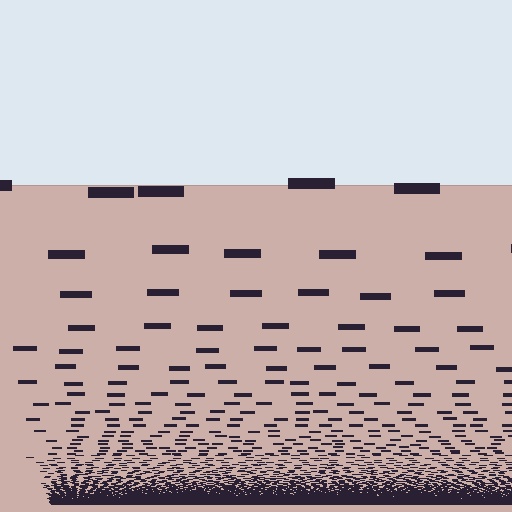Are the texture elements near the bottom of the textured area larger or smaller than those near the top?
Smaller. The gradient is inverted — elements near the bottom are smaller and denser.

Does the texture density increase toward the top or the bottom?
Density increases toward the bottom.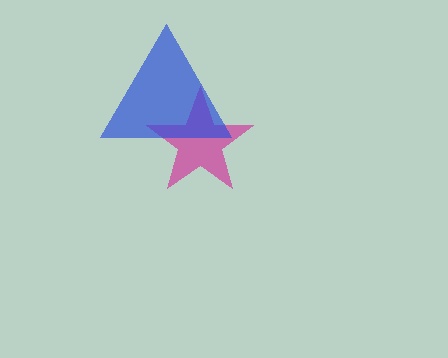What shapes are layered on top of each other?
The layered shapes are: a magenta star, a blue triangle.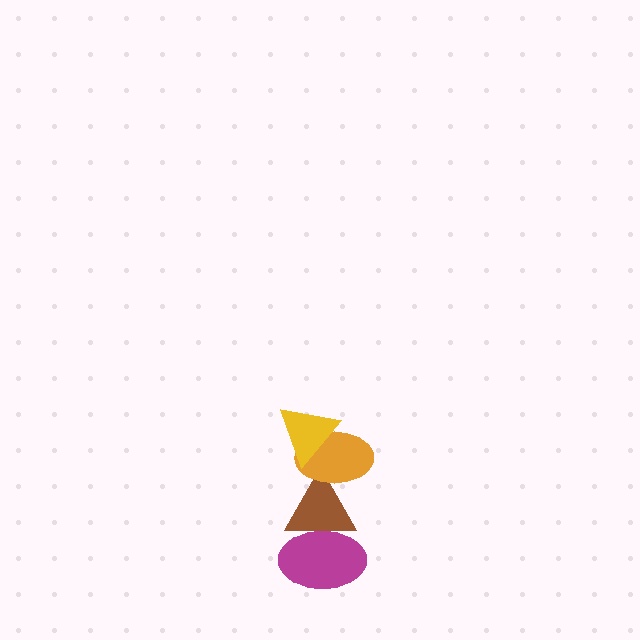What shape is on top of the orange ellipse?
The yellow triangle is on top of the orange ellipse.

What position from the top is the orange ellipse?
The orange ellipse is 2nd from the top.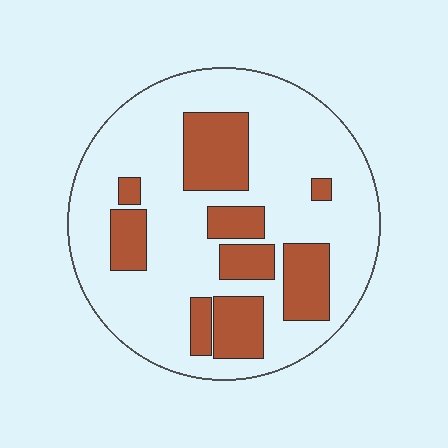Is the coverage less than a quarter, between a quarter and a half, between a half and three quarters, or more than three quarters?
Between a quarter and a half.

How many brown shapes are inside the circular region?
9.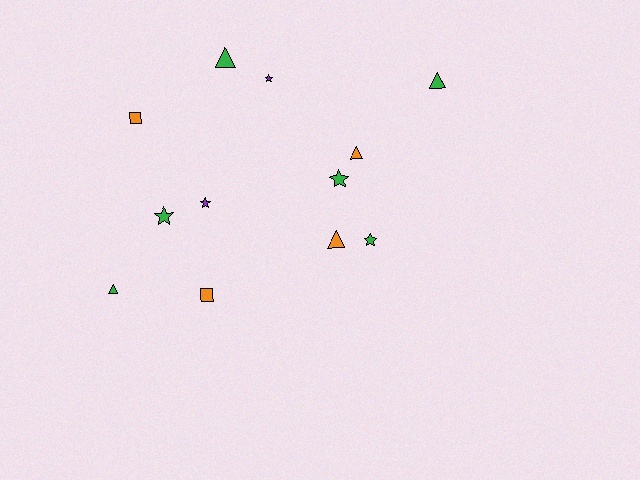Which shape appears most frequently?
Star, with 5 objects.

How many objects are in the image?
There are 12 objects.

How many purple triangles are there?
There are no purple triangles.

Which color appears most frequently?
Green, with 6 objects.